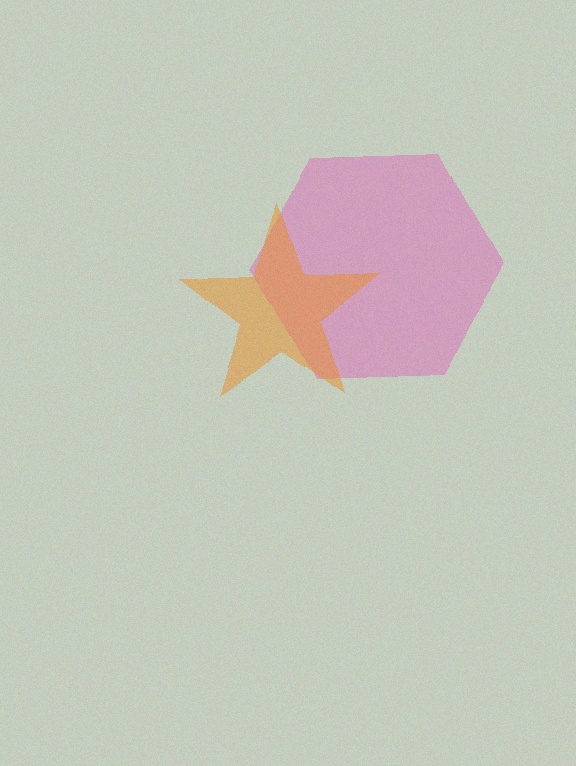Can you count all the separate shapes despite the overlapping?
Yes, there are 2 separate shapes.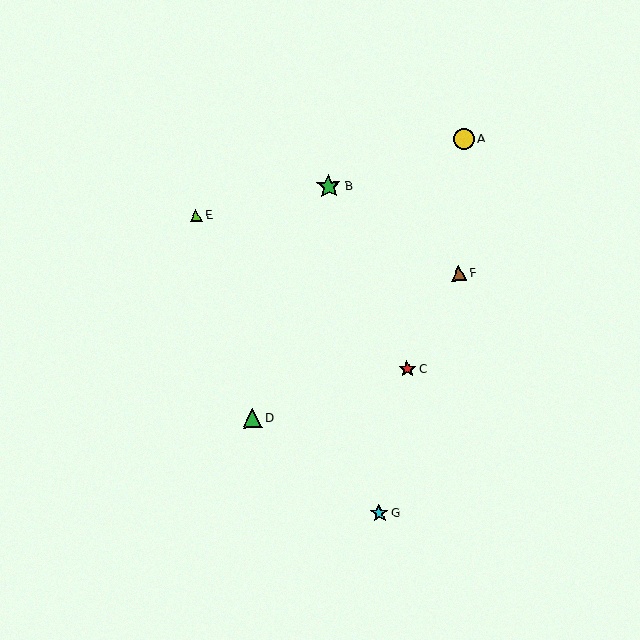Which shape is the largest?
The green star (labeled B) is the largest.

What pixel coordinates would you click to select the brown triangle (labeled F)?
Click at (459, 273) to select the brown triangle F.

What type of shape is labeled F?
Shape F is a brown triangle.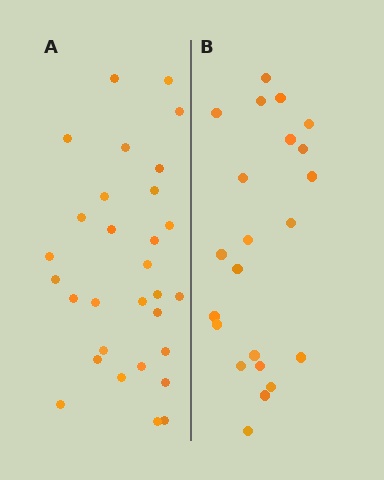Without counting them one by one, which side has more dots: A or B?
Region A (the left region) has more dots.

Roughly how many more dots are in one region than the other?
Region A has roughly 8 or so more dots than region B.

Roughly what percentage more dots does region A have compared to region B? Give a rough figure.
About 35% more.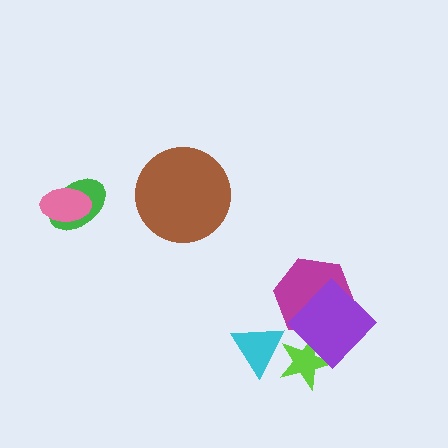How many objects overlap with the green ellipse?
1 object overlaps with the green ellipse.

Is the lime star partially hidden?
Yes, it is partially covered by another shape.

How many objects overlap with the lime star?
2 objects overlap with the lime star.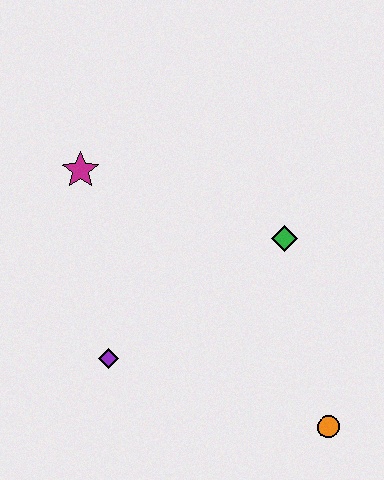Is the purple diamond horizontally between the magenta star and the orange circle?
Yes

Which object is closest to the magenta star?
The purple diamond is closest to the magenta star.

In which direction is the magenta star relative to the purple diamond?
The magenta star is above the purple diamond.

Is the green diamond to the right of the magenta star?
Yes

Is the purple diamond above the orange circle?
Yes